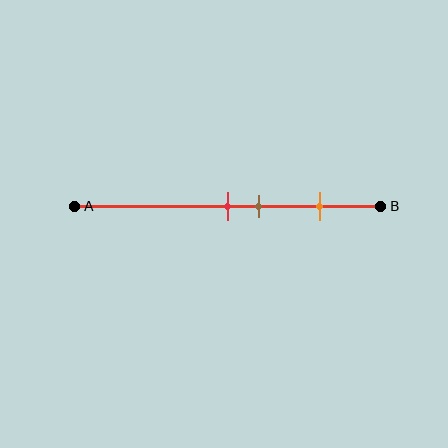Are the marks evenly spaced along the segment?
No, the marks are not evenly spaced.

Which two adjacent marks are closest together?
The red and brown marks are the closest adjacent pair.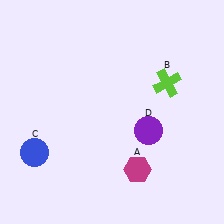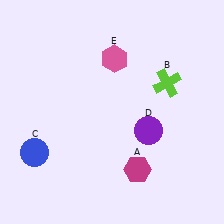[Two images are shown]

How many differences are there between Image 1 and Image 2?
There is 1 difference between the two images.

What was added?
A pink hexagon (E) was added in Image 2.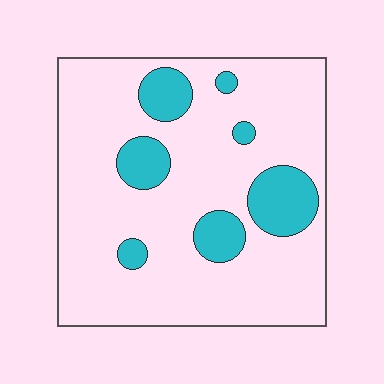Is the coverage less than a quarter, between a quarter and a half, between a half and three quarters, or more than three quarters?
Less than a quarter.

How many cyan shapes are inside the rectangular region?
7.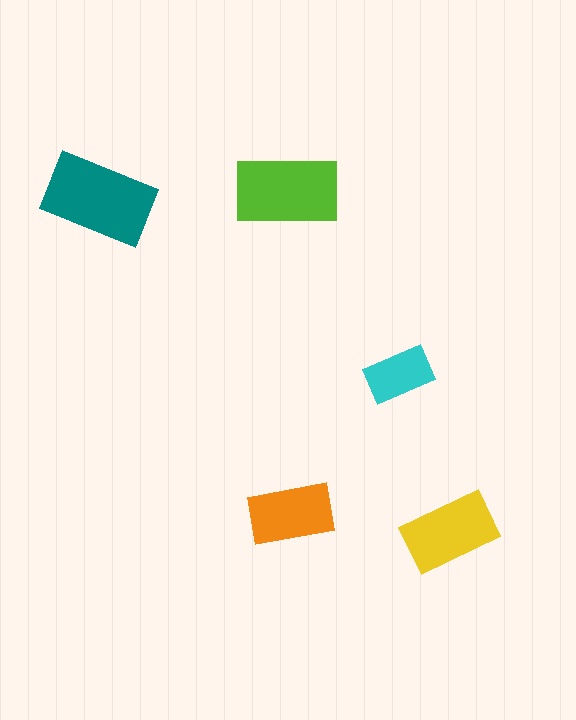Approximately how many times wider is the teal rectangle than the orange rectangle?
About 1.5 times wider.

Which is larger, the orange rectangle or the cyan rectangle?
The orange one.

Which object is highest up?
The lime rectangle is topmost.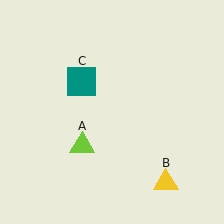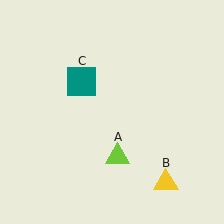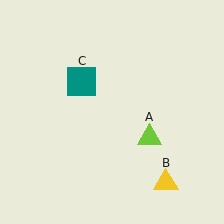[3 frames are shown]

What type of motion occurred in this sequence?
The lime triangle (object A) rotated counterclockwise around the center of the scene.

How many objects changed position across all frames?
1 object changed position: lime triangle (object A).